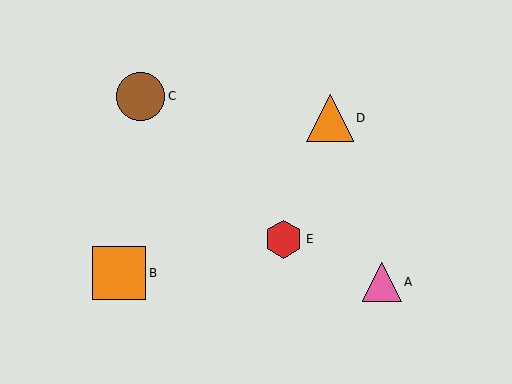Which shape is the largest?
The orange square (labeled B) is the largest.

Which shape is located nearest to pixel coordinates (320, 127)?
The orange triangle (labeled D) at (330, 118) is nearest to that location.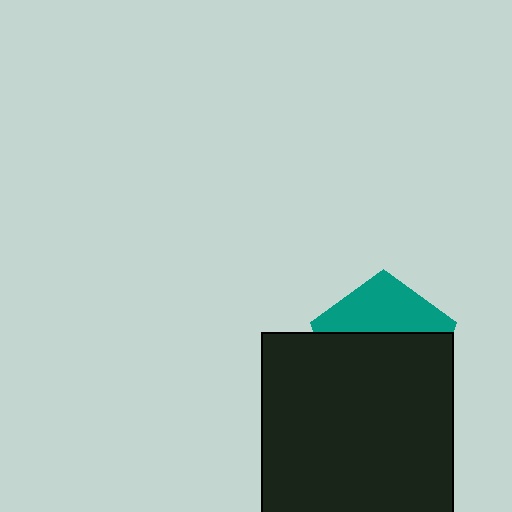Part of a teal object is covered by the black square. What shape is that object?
It is a pentagon.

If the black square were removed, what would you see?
You would see the complete teal pentagon.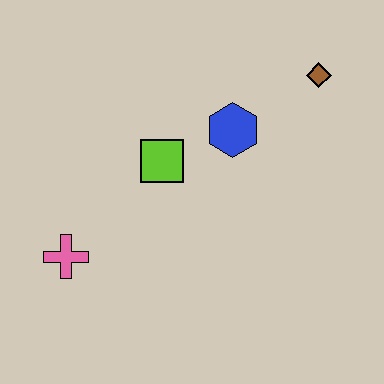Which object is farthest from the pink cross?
The brown diamond is farthest from the pink cross.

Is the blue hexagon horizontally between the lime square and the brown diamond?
Yes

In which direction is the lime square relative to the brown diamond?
The lime square is to the left of the brown diamond.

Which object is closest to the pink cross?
The lime square is closest to the pink cross.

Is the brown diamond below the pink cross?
No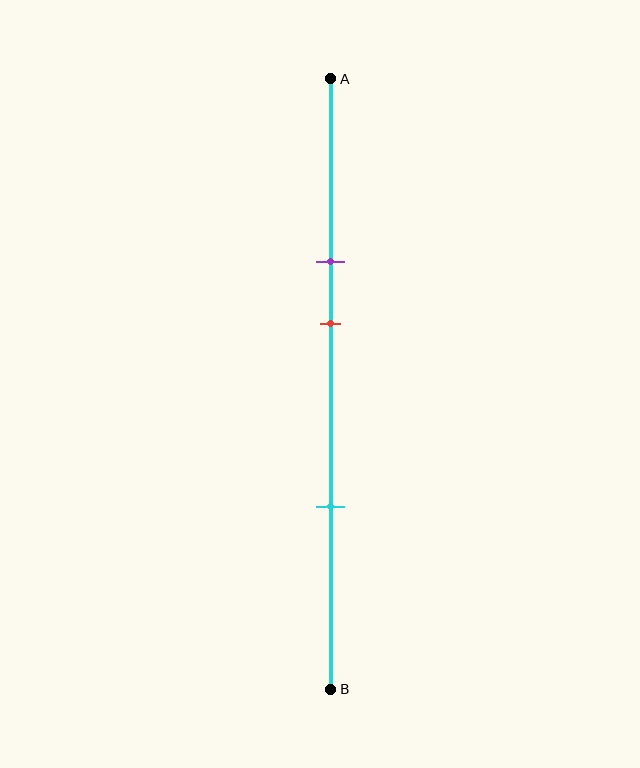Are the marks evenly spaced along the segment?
No, the marks are not evenly spaced.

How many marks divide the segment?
There are 3 marks dividing the segment.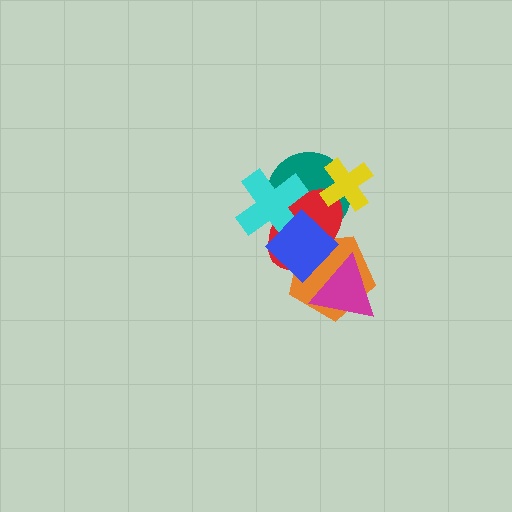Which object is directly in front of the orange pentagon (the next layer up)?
The blue diamond is directly in front of the orange pentagon.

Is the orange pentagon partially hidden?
Yes, it is partially covered by another shape.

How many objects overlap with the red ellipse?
6 objects overlap with the red ellipse.